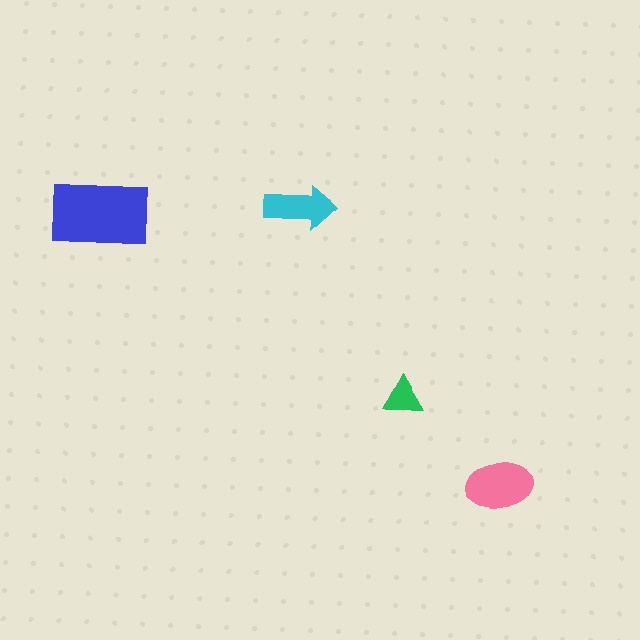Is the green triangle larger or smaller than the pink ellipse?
Smaller.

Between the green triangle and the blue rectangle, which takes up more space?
The blue rectangle.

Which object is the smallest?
The green triangle.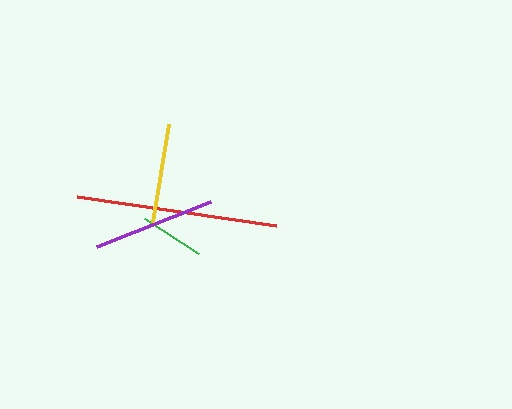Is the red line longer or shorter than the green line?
The red line is longer than the green line.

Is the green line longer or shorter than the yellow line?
The yellow line is longer than the green line.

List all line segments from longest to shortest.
From longest to shortest: red, purple, yellow, green.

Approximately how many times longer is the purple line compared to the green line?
The purple line is approximately 1.9 times the length of the green line.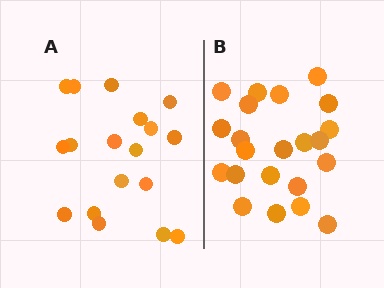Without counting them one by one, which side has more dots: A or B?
Region B (the right region) has more dots.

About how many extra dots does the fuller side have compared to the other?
Region B has about 4 more dots than region A.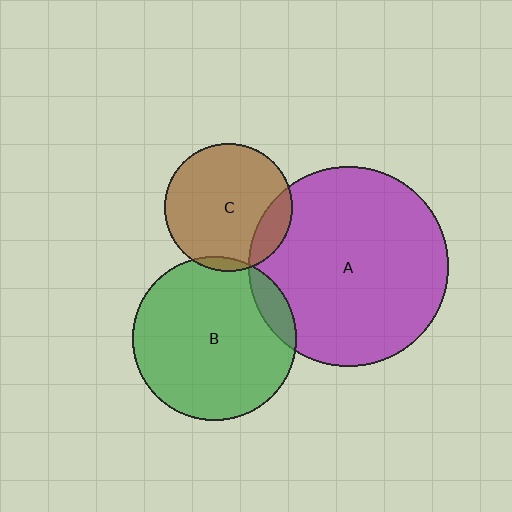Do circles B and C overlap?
Yes.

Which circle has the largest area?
Circle A (purple).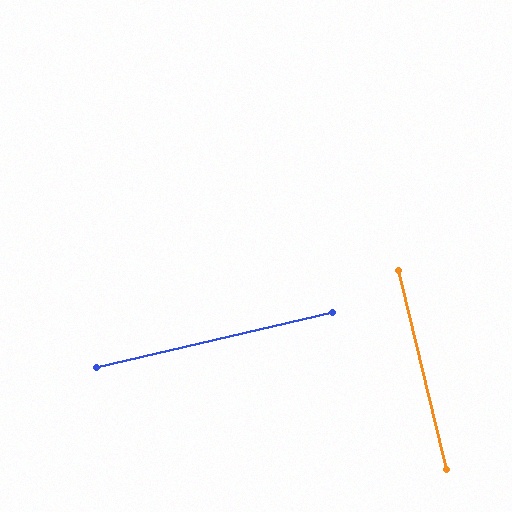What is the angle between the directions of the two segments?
Approximately 90 degrees.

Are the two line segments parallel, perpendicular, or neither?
Perpendicular — they meet at approximately 90°.